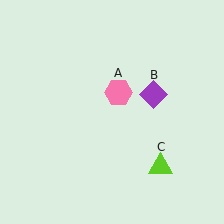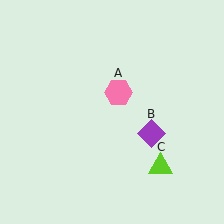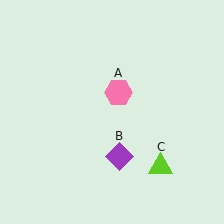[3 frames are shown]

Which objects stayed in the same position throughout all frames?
Pink hexagon (object A) and lime triangle (object C) remained stationary.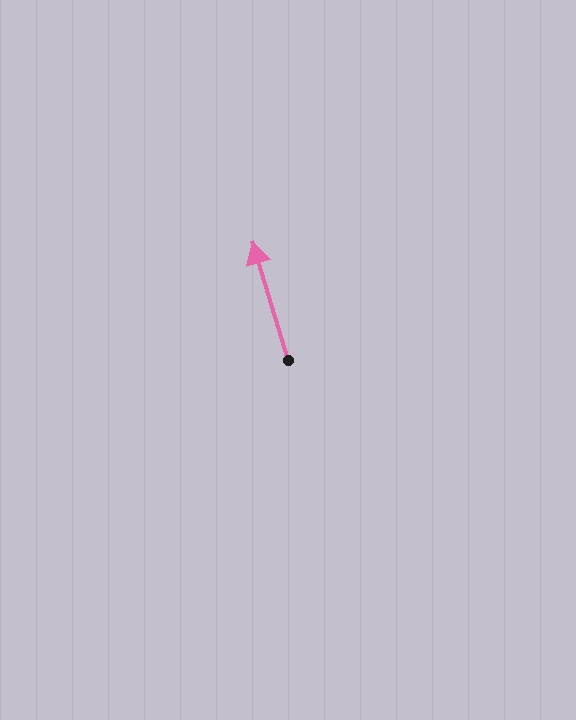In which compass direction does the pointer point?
North.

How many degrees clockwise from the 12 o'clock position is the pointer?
Approximately 343 degrees.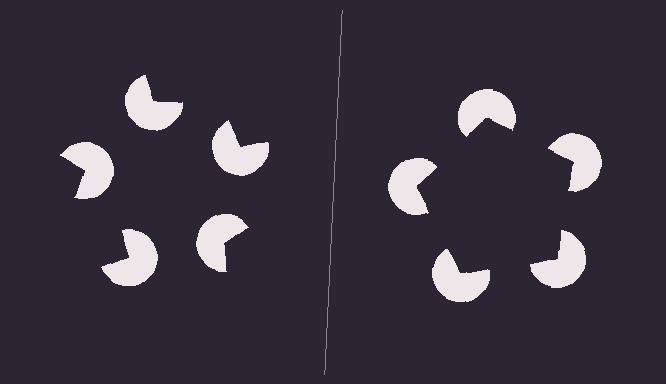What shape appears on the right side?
An illusory pentagon.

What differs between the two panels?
The pac-man discs are positioned identically on both sides; only the wedge orientations differ. On the right they align to a pentagon; on the left they are misaligned.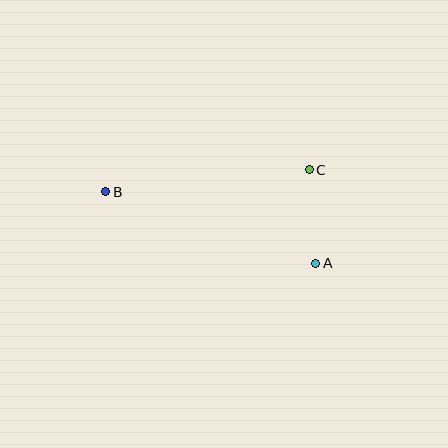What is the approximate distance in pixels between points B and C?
The distance between B and C is approximately 205 pixels.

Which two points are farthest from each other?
Points A and B are farthest from each other.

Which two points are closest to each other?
Points A and C are closest to each other.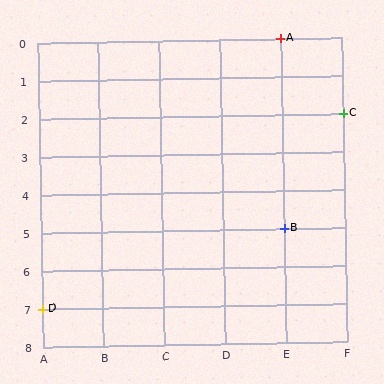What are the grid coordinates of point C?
Point C is at grid coordinates (F, 2).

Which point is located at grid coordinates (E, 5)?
Point B is at (E, 5).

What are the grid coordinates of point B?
Point B is at grid coordinates (E, 5).